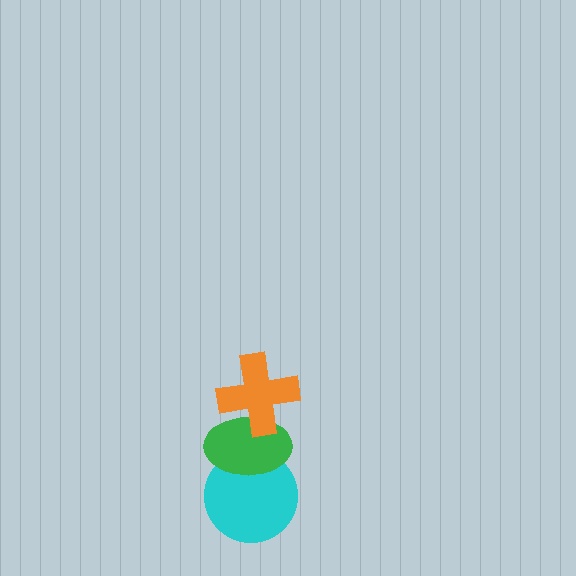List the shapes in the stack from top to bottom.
From top to bottom: the orange cross, the green ellipse, the cyan circle.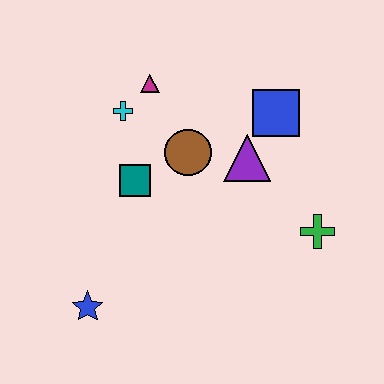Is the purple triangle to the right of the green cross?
No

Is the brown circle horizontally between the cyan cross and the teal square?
No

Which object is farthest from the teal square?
The green cross is farthest from the teal square.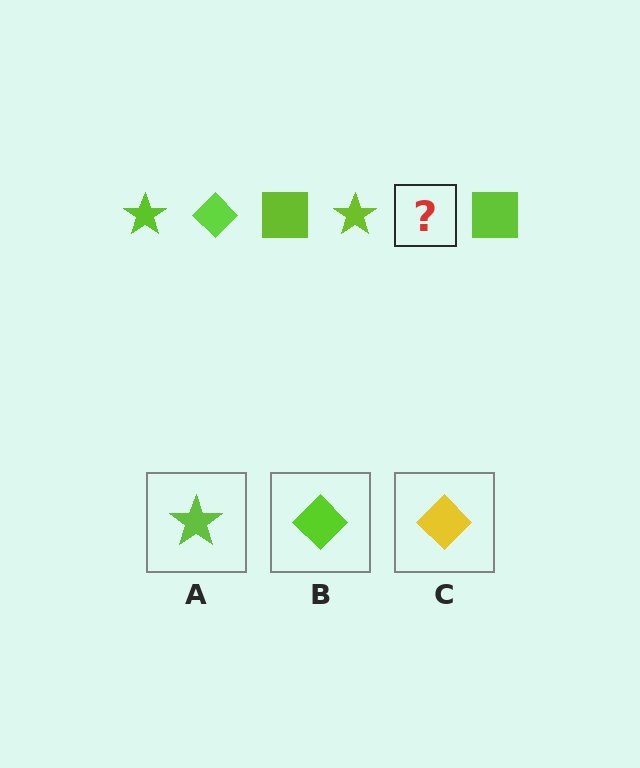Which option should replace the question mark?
Option B.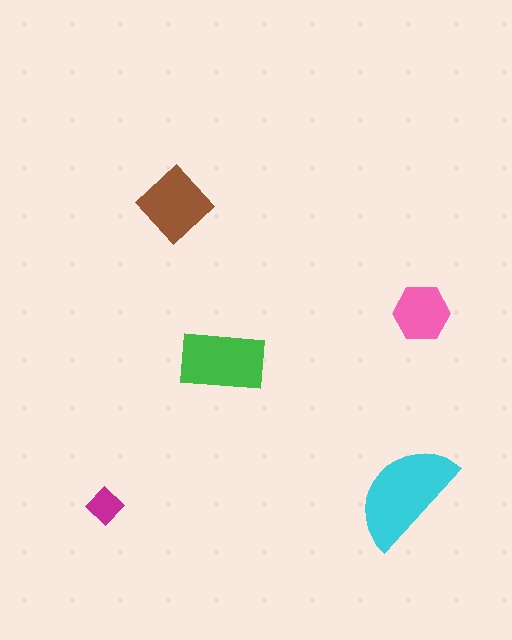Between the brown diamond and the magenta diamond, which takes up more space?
The brown diamond.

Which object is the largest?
The cyan semicircle.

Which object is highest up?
The brown diamond is topmost.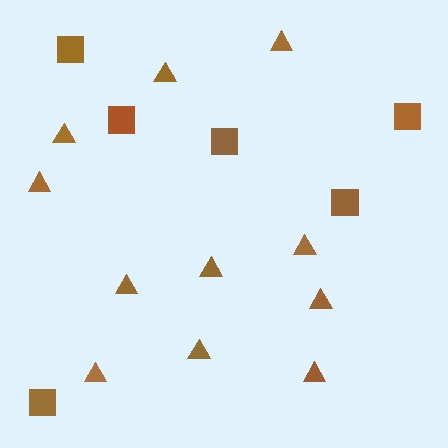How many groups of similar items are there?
There are 2 groups: one group of squares (6) and one group of triangles (11).